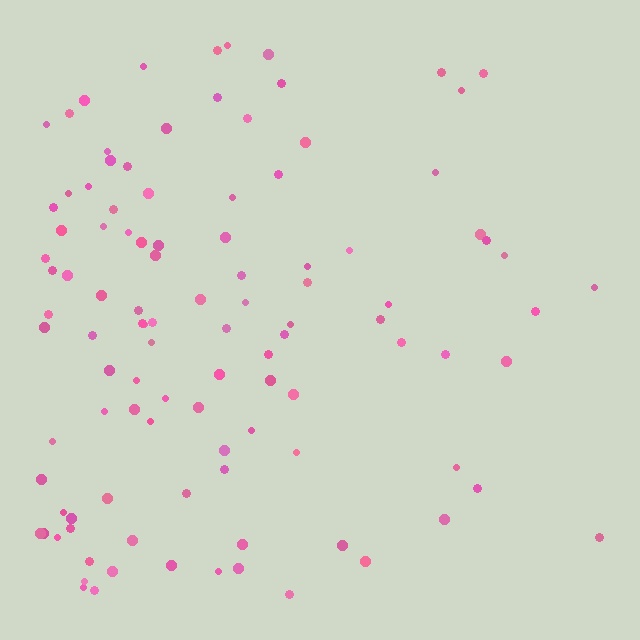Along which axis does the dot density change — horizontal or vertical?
Horizontal.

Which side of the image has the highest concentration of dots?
The left.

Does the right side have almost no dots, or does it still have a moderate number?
Still a moderate number, just noticeably fewer than the left.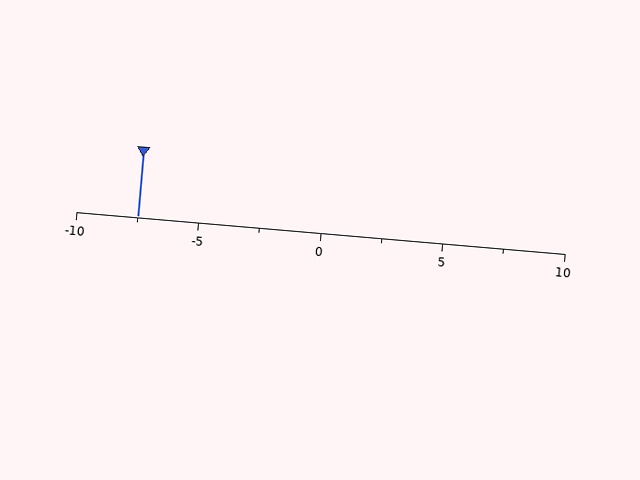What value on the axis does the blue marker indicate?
The marker indicates approximately -7.5.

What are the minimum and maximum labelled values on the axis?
The axis runs from -10 to 10.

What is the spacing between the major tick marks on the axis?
The major ticks are spaced 5 apart.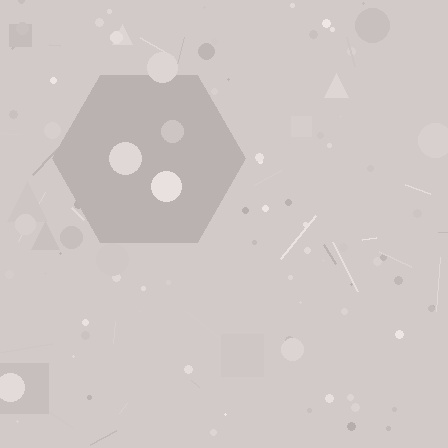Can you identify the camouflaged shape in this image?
The camouflaged shape is a hexagon.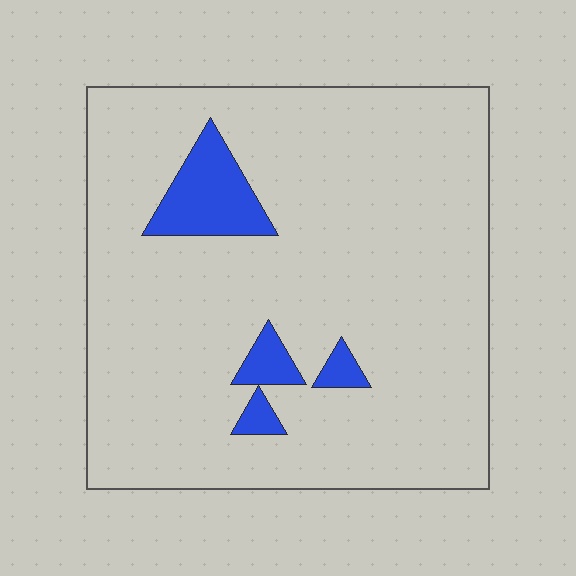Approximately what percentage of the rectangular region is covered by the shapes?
Approximately 10%.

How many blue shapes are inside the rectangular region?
4.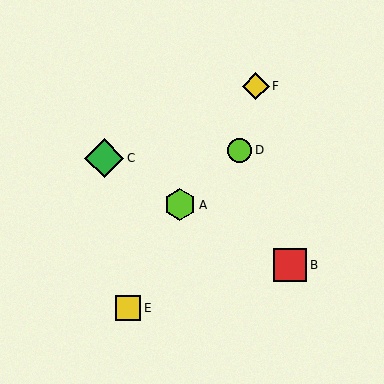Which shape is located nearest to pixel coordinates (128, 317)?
The yellow square (labeled E) at (128, 308) is nearest to that location.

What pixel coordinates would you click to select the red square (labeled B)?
Click at (290, 265) to select the red square B.